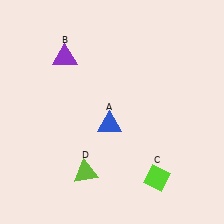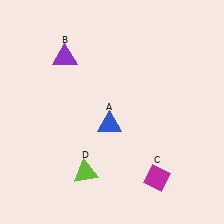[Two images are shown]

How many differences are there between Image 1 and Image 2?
There is 1 difference between the two images.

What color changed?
The diamond (C) changed from lime in Image 1 to magenta in Image 2.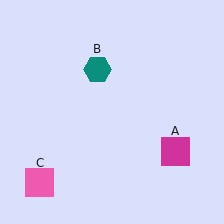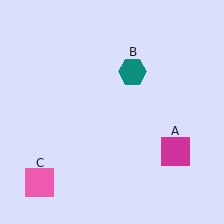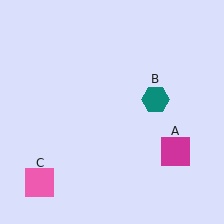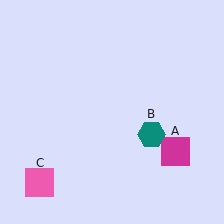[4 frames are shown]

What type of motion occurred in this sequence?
The teal hexagon (object B) rotated clockwise around the center of the scene.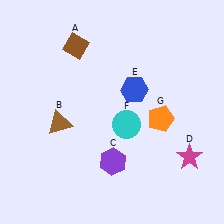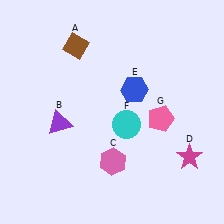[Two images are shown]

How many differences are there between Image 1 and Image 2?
There are 3 differences between the two images.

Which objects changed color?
B changed from brown to purple. C changed from purple to pink. G changed from orange to pink.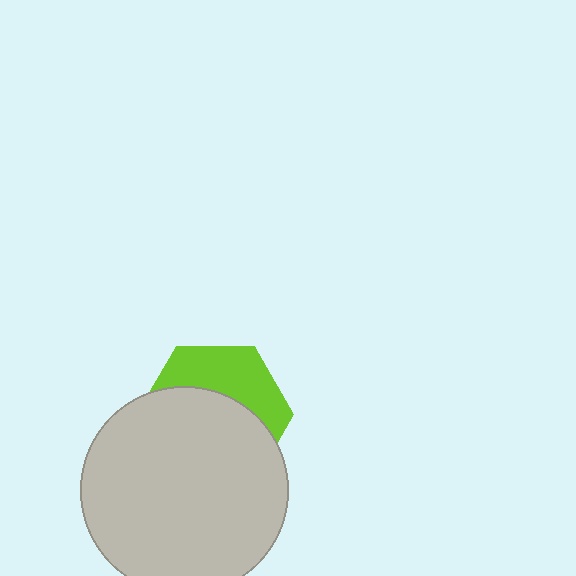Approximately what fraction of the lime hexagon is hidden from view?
Roughly 62% of the lime hexagon is hidden behind the light gray circle.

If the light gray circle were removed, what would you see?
You would see the complete lime hexagon.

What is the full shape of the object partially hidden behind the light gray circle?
The partially hidden object is a lime hexagon.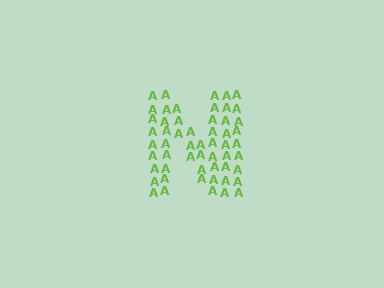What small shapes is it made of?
It is made of small letter A's.